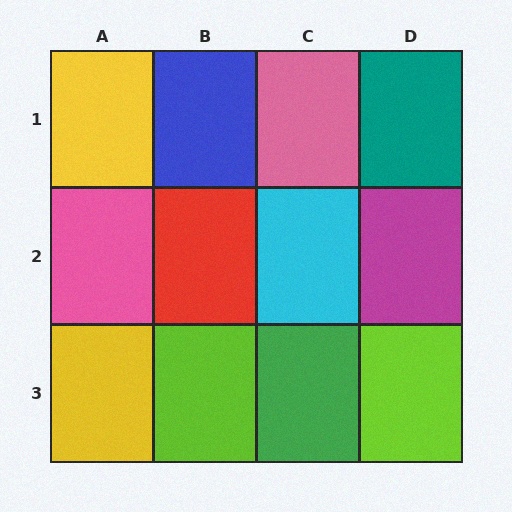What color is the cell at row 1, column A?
Yellow.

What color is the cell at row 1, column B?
Blue.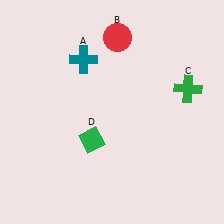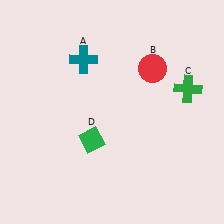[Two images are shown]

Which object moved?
The red circle (B) moved right.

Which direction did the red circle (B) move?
The red circle (B) moved right.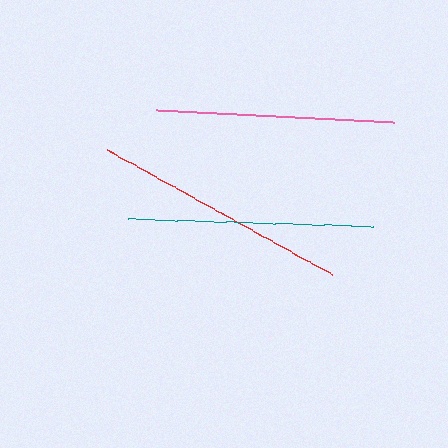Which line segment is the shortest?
The pink line is the shortest at approximately 239 pixels.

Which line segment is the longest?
The red line is the longest at approximately 257 pixels.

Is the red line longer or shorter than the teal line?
The red line is longer than the teal line.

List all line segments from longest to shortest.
From longest to shortest: red, teal, pink.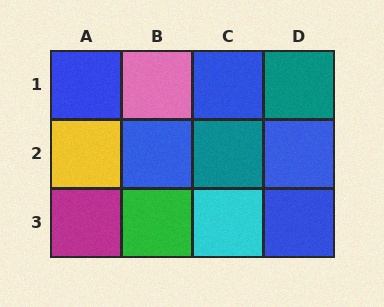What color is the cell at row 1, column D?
Teal.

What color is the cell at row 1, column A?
Blue.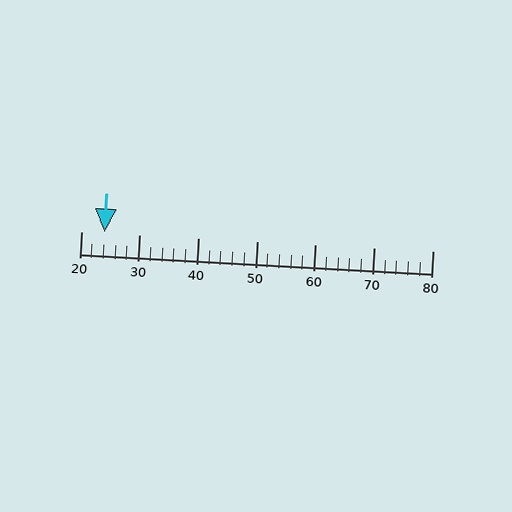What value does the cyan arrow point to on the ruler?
The cyan arrow points to approximately 24.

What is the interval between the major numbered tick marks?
The major tick marks are spaced 10 units apart.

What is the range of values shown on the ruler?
The ruler shows values from 20 to 80.